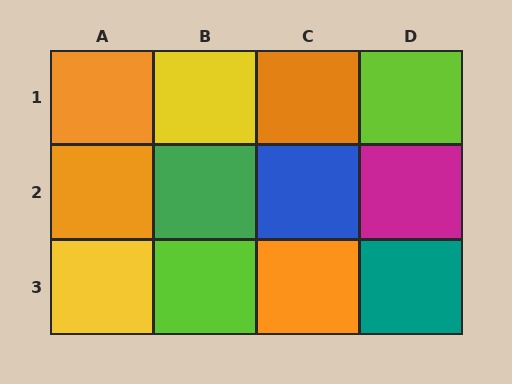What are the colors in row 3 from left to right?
Yellow, lime, orange, teal.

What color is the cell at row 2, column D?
Magenta.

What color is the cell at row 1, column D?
Lime.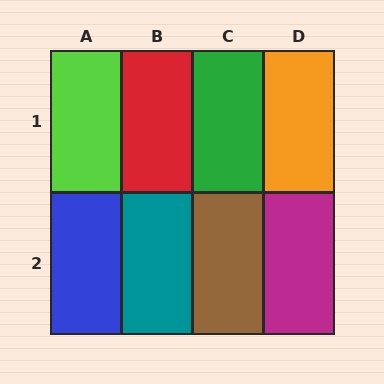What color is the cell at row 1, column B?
Red.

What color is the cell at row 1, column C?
Green.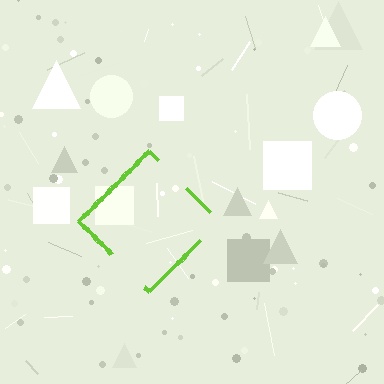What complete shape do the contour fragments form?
The contour fragments form a diamond.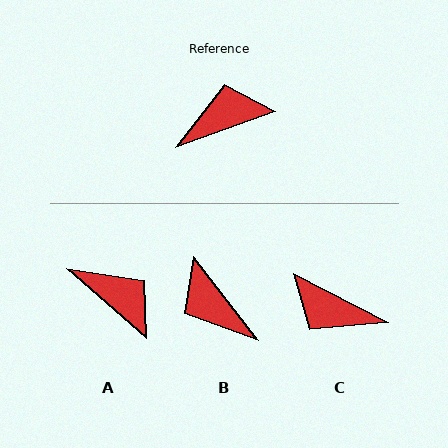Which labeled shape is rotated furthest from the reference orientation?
C, about 133 degrees away.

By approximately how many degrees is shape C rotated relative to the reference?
Approximately 133 degrees counter-clockwise.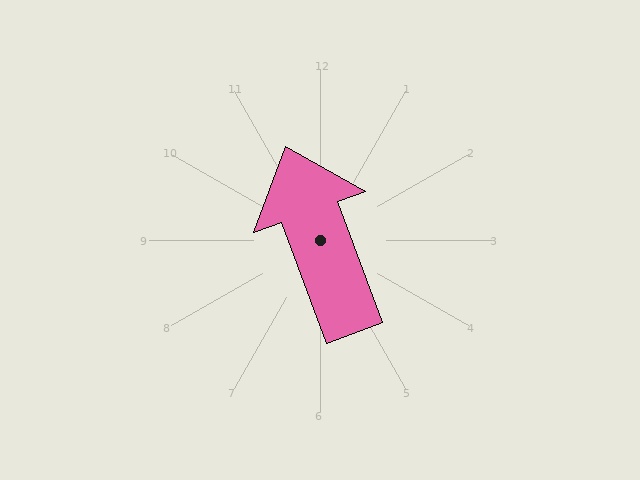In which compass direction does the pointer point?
North.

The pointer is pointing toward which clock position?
Roughly 11 o'clock.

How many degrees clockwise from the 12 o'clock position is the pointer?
Approximately 340 degrees.